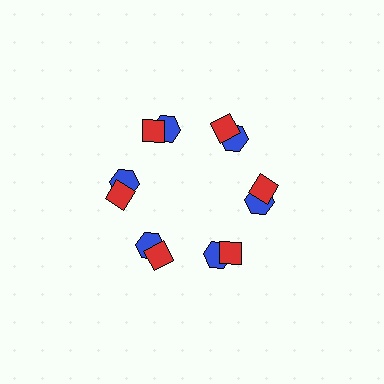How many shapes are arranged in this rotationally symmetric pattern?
There are 12 shapes, arranged in 6 groups of 2.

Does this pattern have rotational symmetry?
Yes, this pattern has 6-fold rotational symmetry. It looks the same after rotating 60 degrees around the center.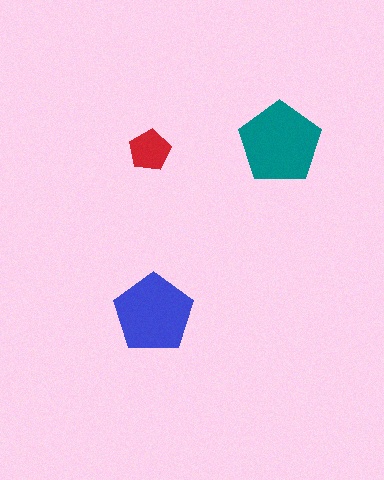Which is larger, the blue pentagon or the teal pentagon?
The teal one.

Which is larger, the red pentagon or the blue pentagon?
The blue one.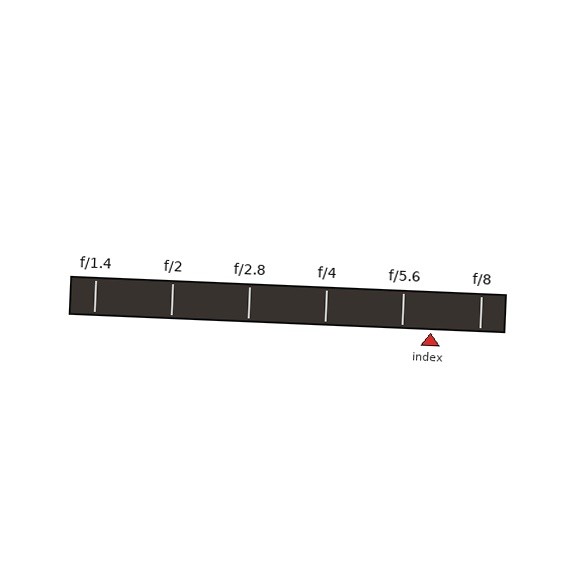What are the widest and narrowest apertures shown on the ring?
The widest aperture shown is f/1.4 and the narrowest is f/8.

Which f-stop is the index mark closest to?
The index mark is closest to f/5.6.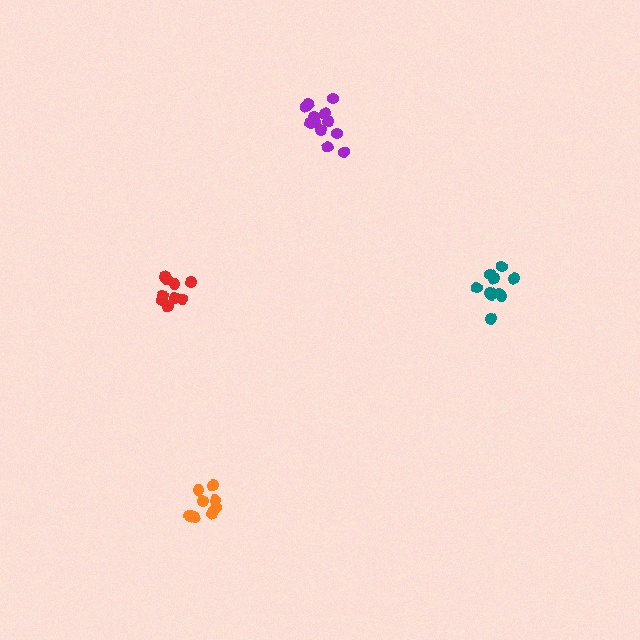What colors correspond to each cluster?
The clusters are colored: teal, purple, red, orange.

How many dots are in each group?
Group 1: 11 dots, Group 2: 12 dots, Group 3: 9 dots, Group 4: 9 dots (41 total).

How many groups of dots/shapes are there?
There are 4 groups.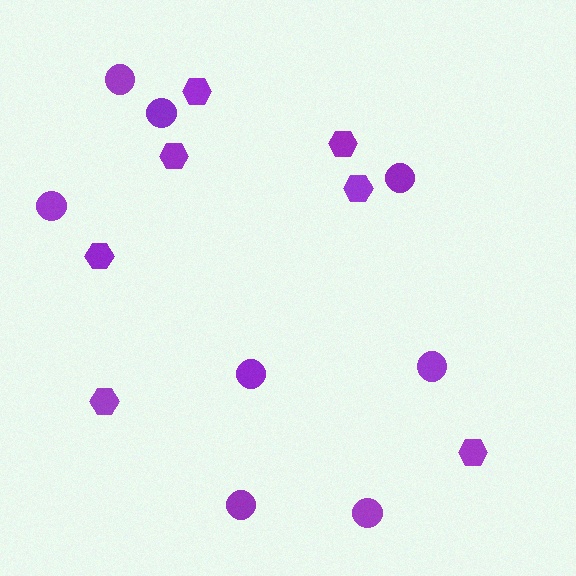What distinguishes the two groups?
There are 2 groups: one group of circles (8) and one group of hexagons (7).